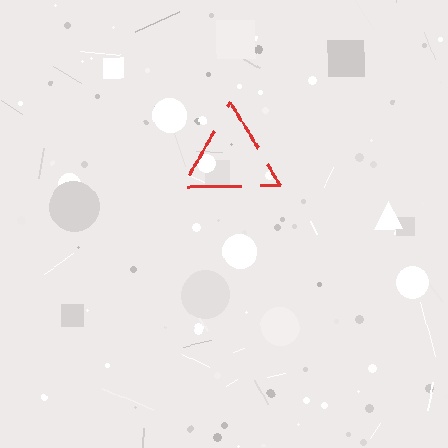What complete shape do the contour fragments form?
The contour fragments form a triangle.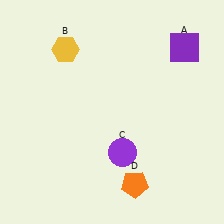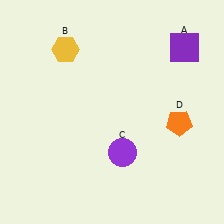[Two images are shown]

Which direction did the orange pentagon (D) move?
The orange pentagon (D) moved up.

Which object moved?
The orange pentagon (D) moved up.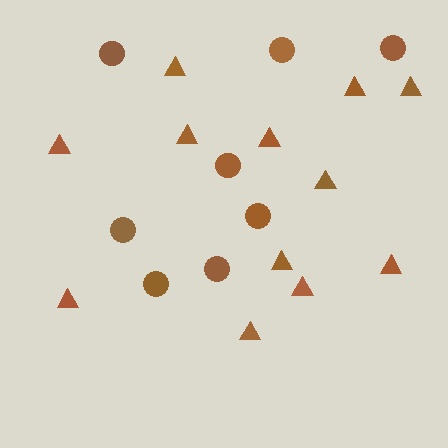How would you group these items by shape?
There are 2 groups: one group of triangles (12) and one group of circles (8).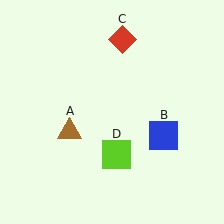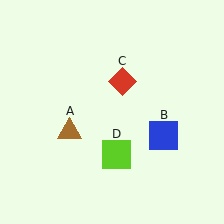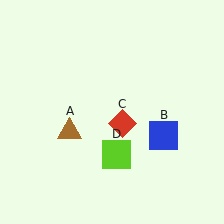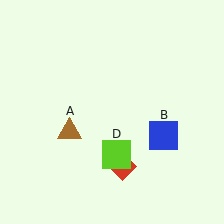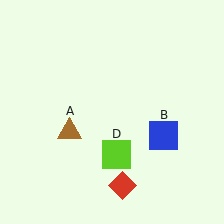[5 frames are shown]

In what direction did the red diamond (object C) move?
The red diamond (object C) moved down.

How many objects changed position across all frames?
1 object changed position: red diamond (object C).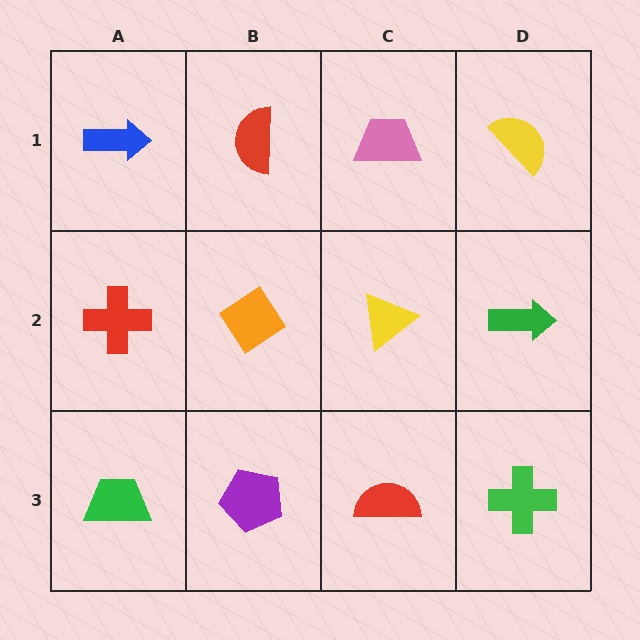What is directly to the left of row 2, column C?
An orange diamond.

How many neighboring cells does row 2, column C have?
4.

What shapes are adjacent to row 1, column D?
A green arrow (row 2, column D), a pink trapezoid (row 1, column C).